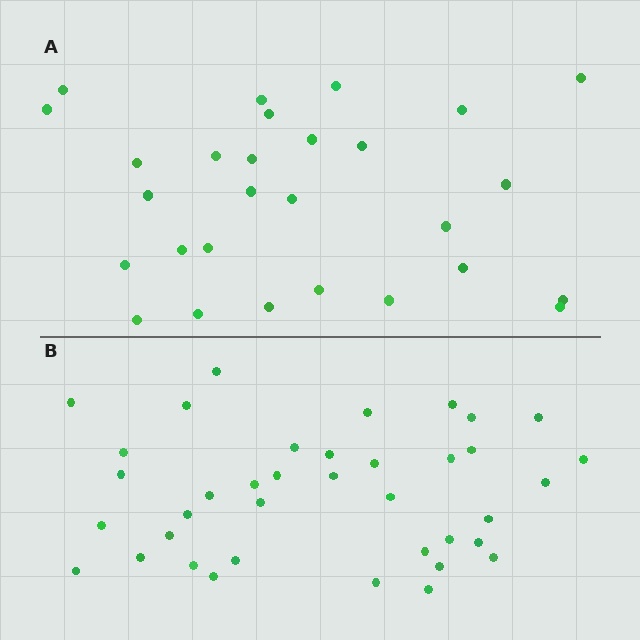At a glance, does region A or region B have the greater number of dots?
Region B (the bottom region) has more dots.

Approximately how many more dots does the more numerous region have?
Region B has roughly 10 or so more dots than region A.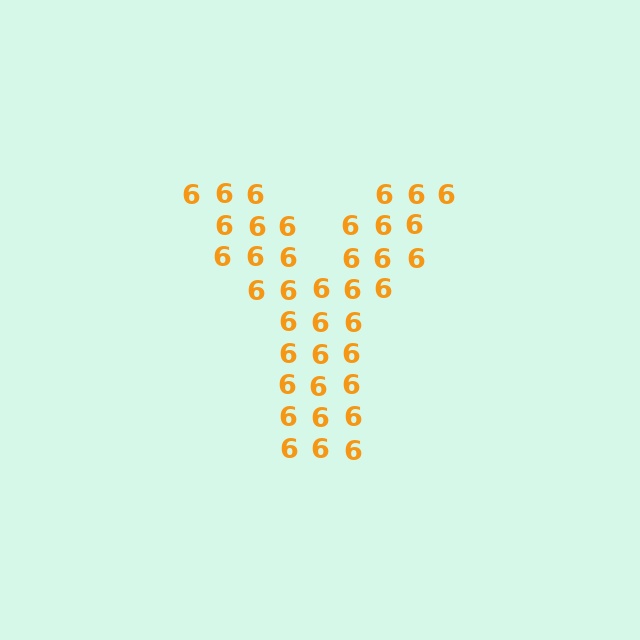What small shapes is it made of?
It is made of small digit 6's.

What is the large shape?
The large shape is the letter Y.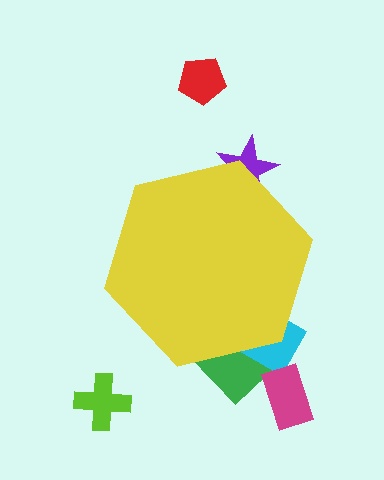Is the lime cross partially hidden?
No, the lime cross is fully visible.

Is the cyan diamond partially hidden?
Yes, the cyan diamond is partially hidden behind the yellow hexagon.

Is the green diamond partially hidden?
Yes, the green diamond is partially hidden behind the yellow hexagon.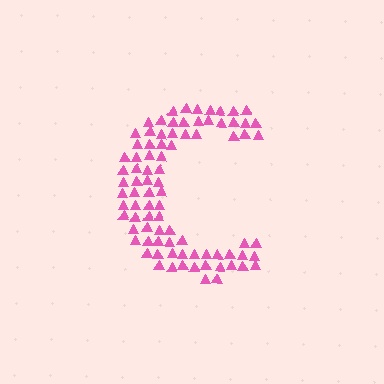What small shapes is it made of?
It is made of small triangles.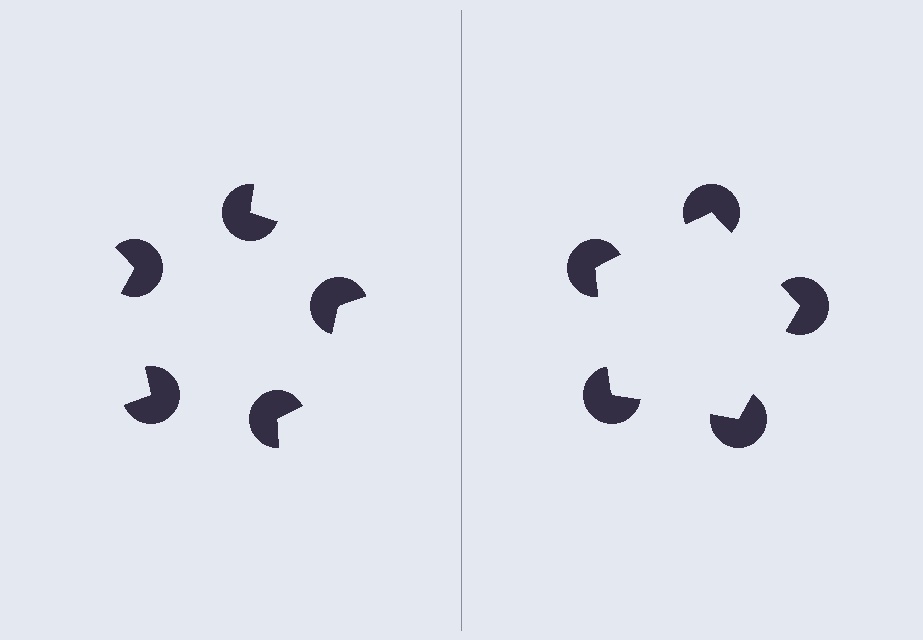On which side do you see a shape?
An illusory pentagon appears on the right side. On the left side the wedge cuts are rotated, so no coherent shape forms.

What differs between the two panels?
The pac-man discs are positioned identically on both sides; only the wedge orientations differ. On the right they align to a pentagon; on the left they are misaligned.